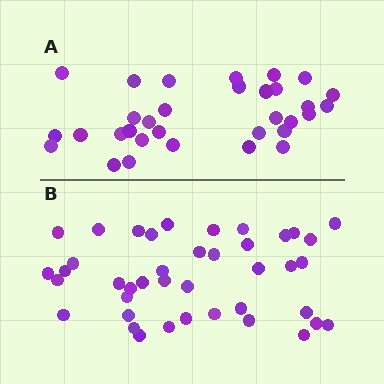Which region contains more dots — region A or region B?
Region B (the bottom region) has more dots.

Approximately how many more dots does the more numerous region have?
Region B has roughly 8 or so more dots than region A.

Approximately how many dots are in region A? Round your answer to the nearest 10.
About 30 dots. (The exact count is 32, which rounds to 30.)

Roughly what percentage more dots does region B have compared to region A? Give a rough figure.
About 30% more.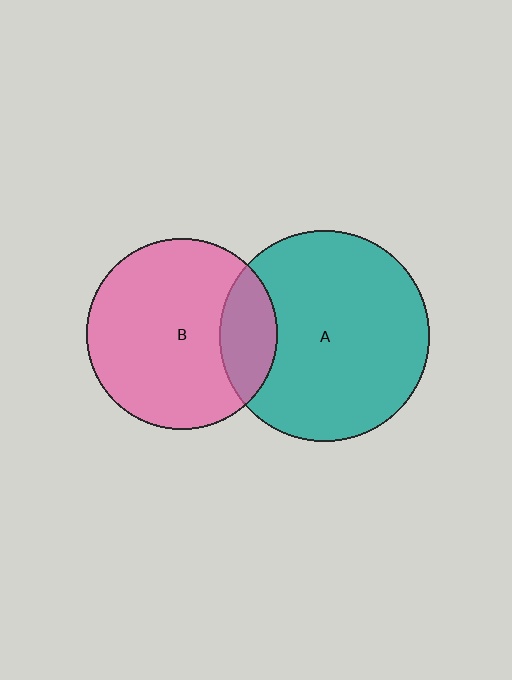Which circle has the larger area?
Circle A (teal).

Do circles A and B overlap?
Yes.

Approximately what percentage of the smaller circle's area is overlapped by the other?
Approximately 20%.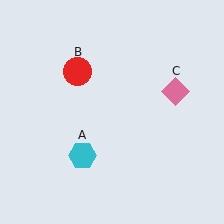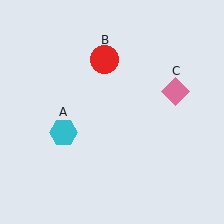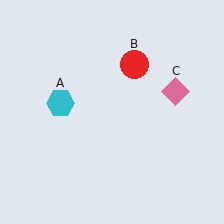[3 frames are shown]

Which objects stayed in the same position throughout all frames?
Pink diamond (object C) remained stationary.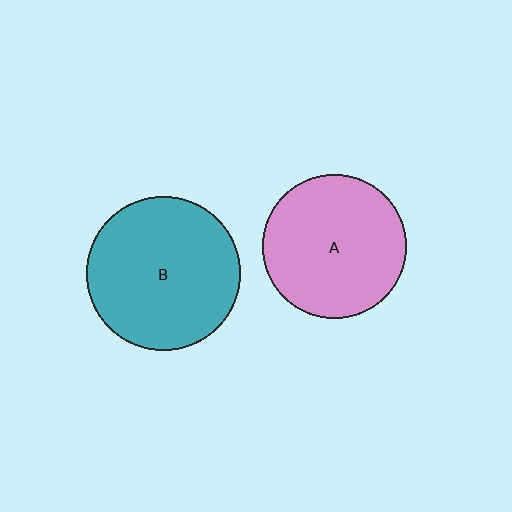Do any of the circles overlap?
No, none of the circles overlap.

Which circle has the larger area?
Circle B (teal).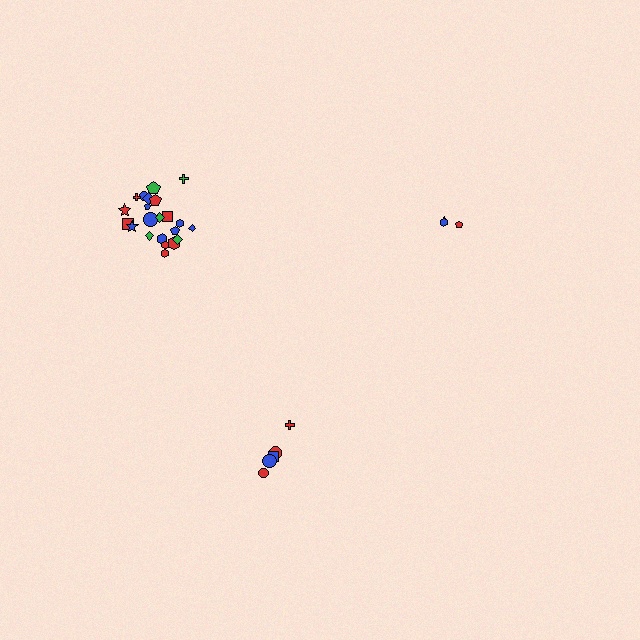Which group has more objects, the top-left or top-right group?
The top-left group.